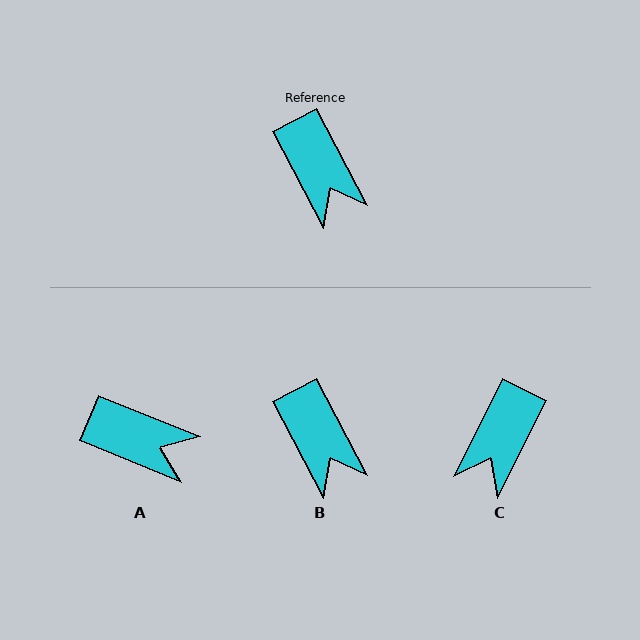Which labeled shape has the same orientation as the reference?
B.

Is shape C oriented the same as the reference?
No, it is off by about 55 degrees.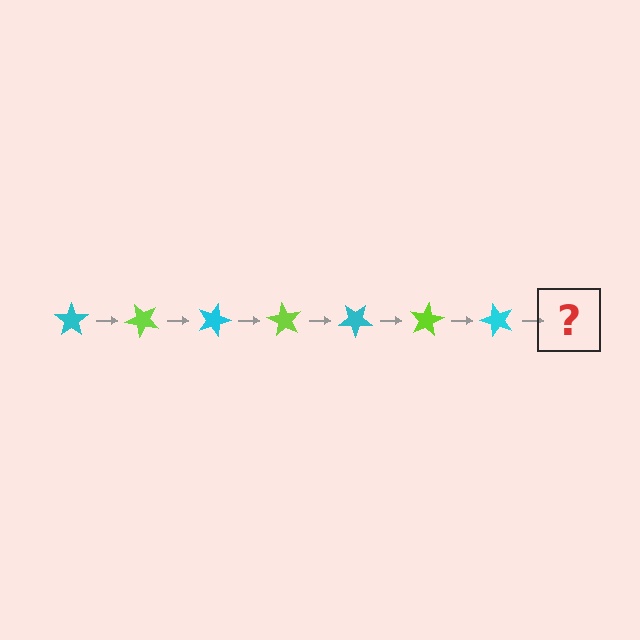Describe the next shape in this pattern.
It should be a lime star, rotated 315 degrees from the start.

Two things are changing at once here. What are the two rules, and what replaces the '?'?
The two rules are that it rotates 45 degrees each step and the color cycles through cyan and lime. The '?' should be a lime star, rotated 315 degrees from the start.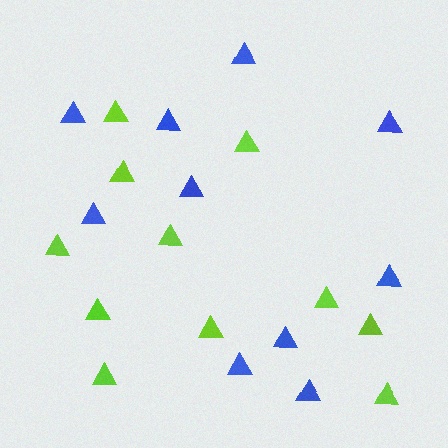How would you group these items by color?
There are 2 groups: one group of lime triangles (11) and one group of blue triangles (10).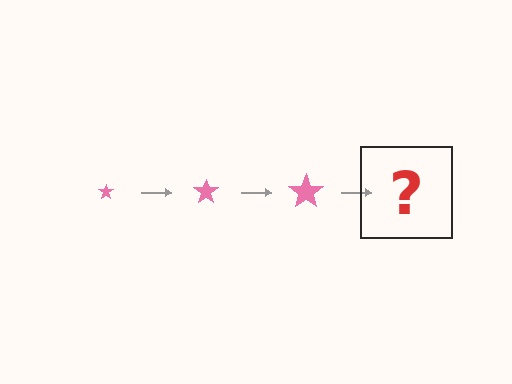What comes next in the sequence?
The next element should be a pink star, larger than the previous one.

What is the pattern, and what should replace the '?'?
The pattern is that the star gets progressively larger each step. The '?' should be a pink star, larger than the previous one.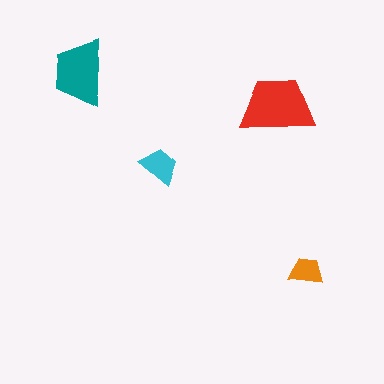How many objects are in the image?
There are 4 objects in the image.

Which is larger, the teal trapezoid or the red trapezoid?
The red one.